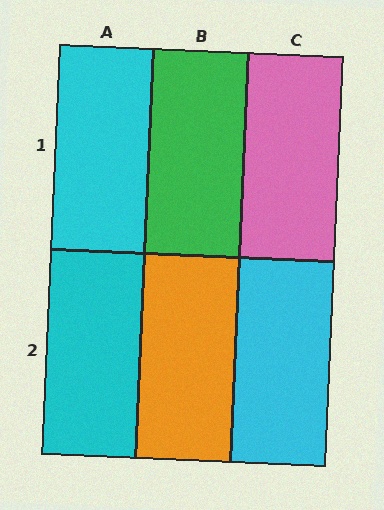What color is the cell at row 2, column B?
Orange.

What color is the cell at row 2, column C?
Cyan.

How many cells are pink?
1 cell is pink.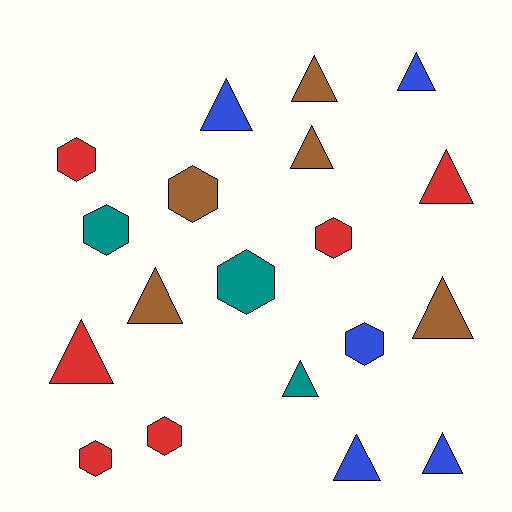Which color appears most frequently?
Red, with 6 objects.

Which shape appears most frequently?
Triangle, with 11 objects.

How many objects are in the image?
There are 19 objects.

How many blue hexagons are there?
There is 1 blue hexagon.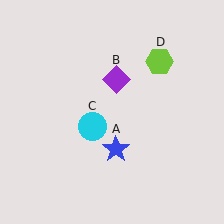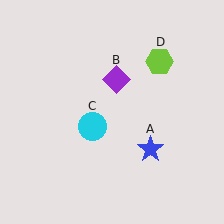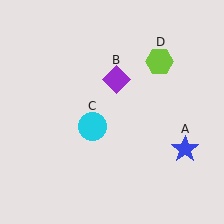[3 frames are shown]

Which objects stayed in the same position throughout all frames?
Purple diamond (object B) and cyan circle (object C) and lime hexagon (object D) remained stationary.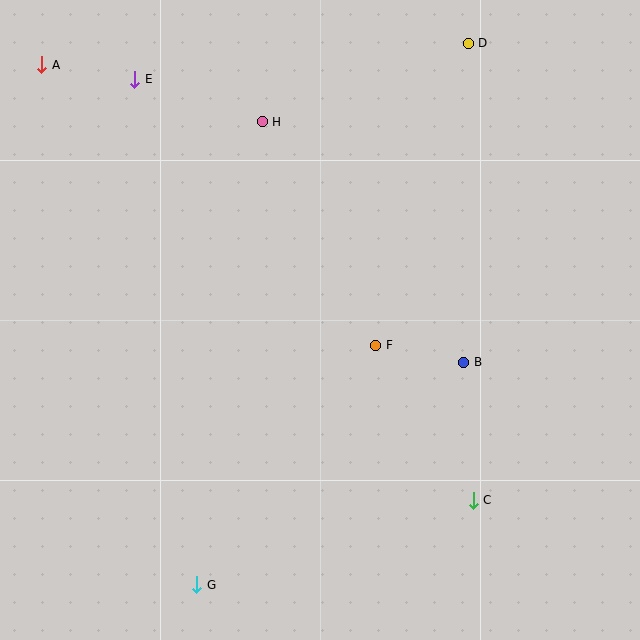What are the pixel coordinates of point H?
Point H is at (262, 122).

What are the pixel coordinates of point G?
Point G is at (197, 585).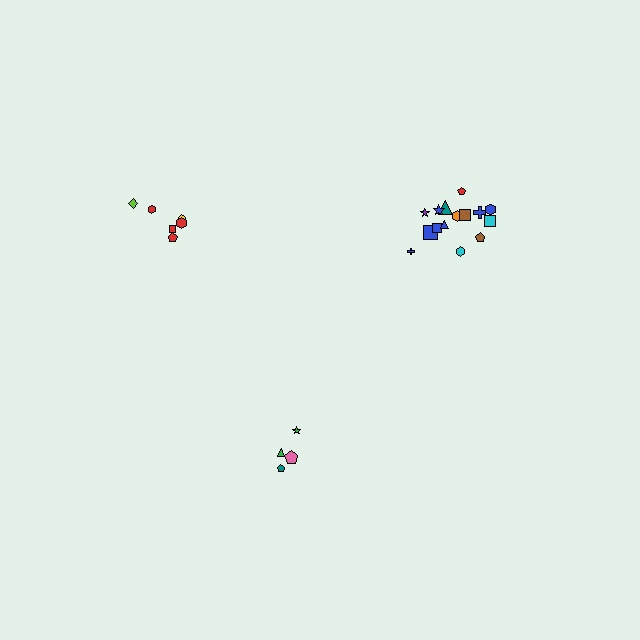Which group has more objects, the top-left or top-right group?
The top-right group.